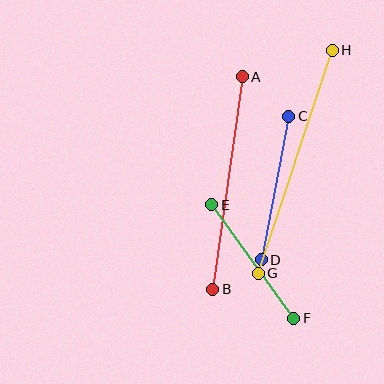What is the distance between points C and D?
The distance is approximately 146 pixels.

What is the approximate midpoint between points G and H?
The midpoint is at approximately (295, 162) pixels.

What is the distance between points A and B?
The distance is approximately 214 pixels.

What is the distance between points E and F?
The distance is approximately 140 pixels.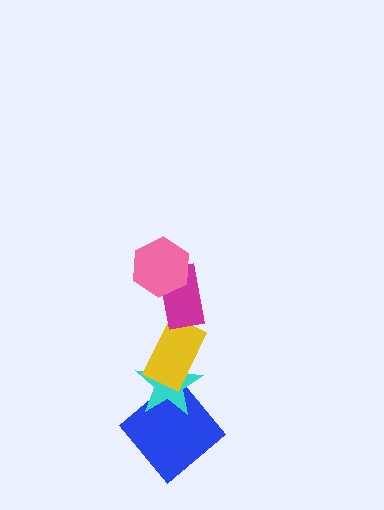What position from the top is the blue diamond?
The blue diamond is 5th from the top.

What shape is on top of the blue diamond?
The cyan star is on top of the blue diamond.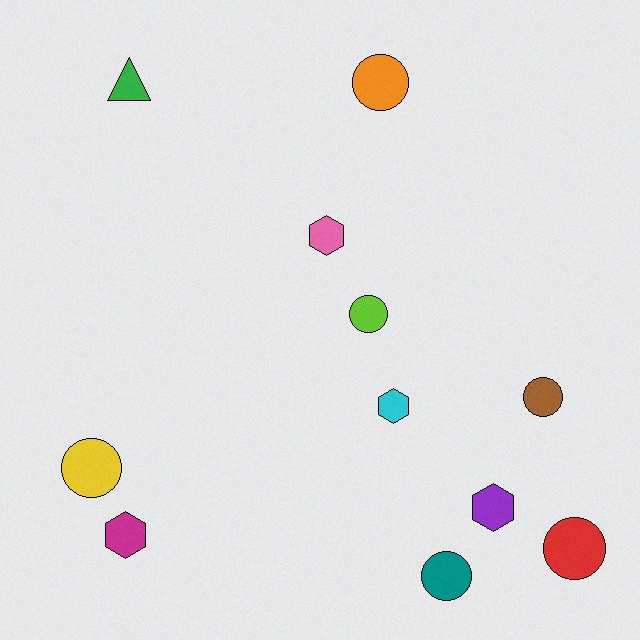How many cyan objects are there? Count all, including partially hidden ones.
There is 1 cyan object.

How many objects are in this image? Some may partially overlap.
There are 11 objects.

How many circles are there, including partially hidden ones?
There are 6 circles.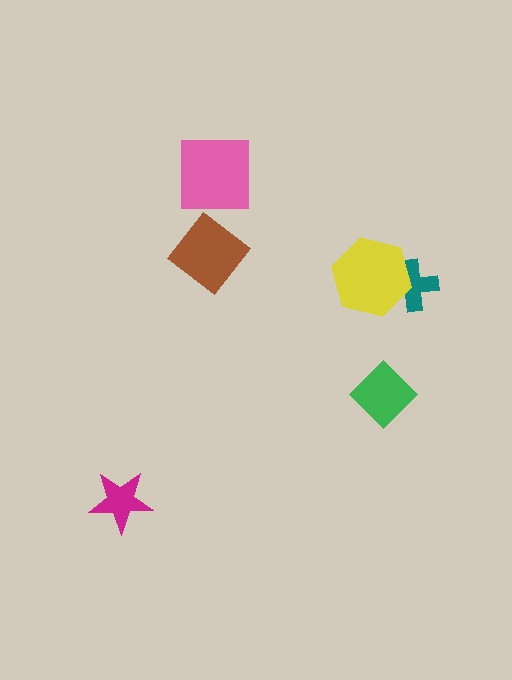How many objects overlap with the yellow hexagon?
1 object overlaps with the yellow hexagon.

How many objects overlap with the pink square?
0 objects overlap with the pink square.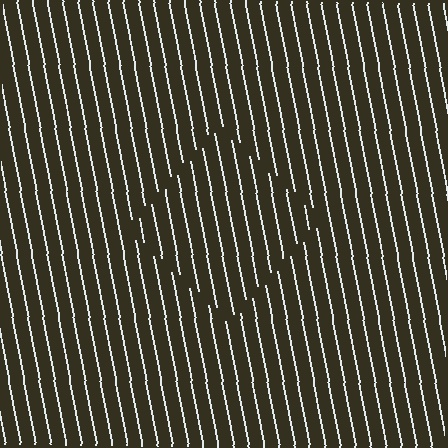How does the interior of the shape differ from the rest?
The interior of the shape contains the same grating, shifted by half a period — the contour is defined by the phase discontinuity where line-ends from the inner and outer gratings abut.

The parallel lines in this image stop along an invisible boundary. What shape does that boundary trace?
An illusory square. The interior of the shape contains the same grating, shifted by half a period — the contour is defined by the phase discontinuity where line-ends from the inner and outer gratings abut.